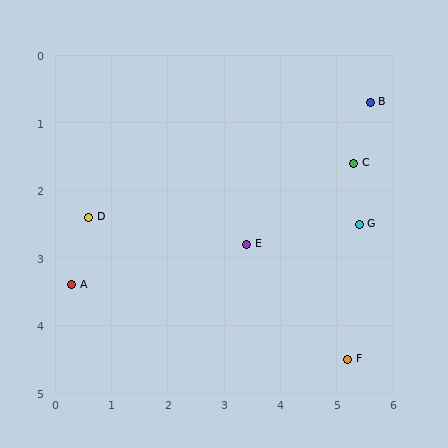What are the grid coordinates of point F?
Point F is at approximately (5.2, 4.5).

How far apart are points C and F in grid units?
Points C and F are about 2.9 grid units apart.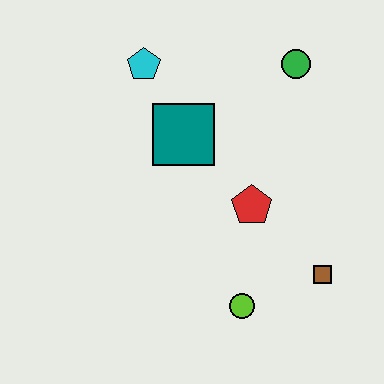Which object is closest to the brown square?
The lime circle is closest to the brown square.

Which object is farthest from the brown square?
The cyan pentagon is farthest from the brown square.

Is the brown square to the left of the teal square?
No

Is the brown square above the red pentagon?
No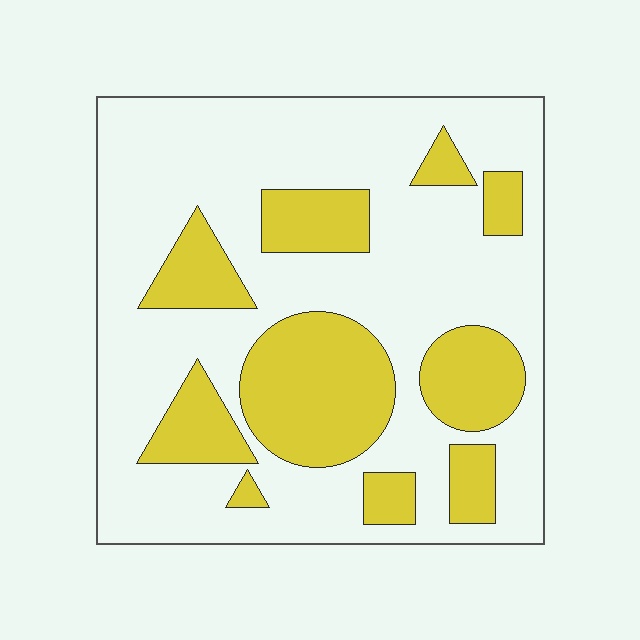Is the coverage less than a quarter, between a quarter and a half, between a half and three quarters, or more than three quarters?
Between a quarter and a half.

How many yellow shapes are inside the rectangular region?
10.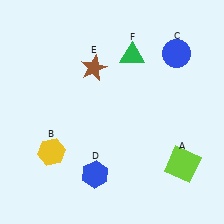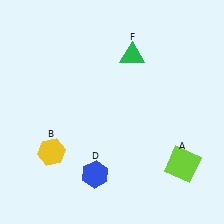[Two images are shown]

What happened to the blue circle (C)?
The blue circle (C) was removed in Image 2. It was in the top-right area of Image 1.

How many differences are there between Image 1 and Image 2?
There are 2 differences between the two images.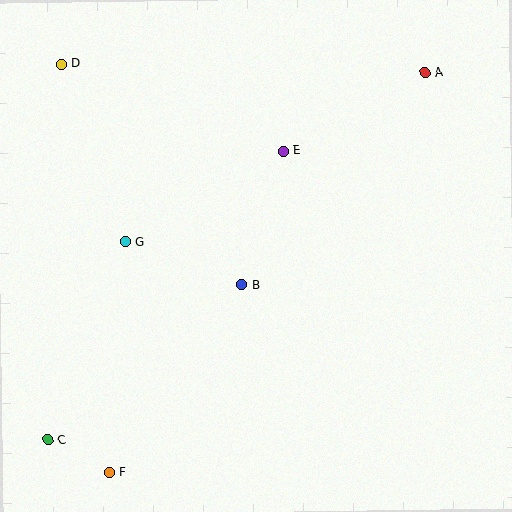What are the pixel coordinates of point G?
Point G is at (125, 241).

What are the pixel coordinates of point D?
Point D is at (61, 64).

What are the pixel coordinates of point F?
Point F is at (109, 472).